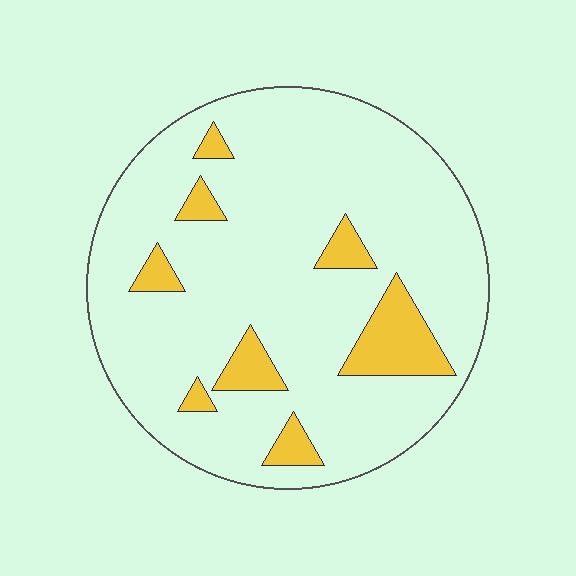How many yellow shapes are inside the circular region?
8.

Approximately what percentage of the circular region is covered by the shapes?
Approximately 15%.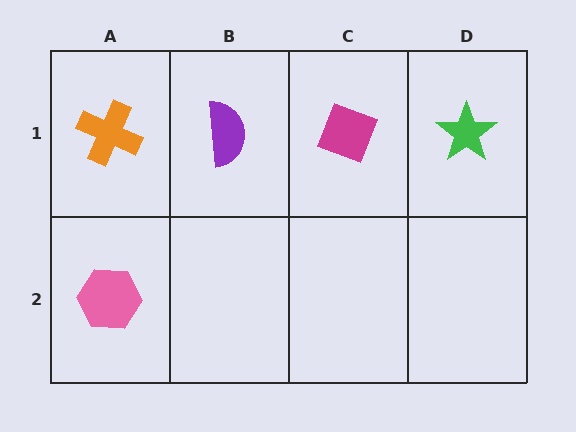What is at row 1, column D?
A green star.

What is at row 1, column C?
A magenta diamond.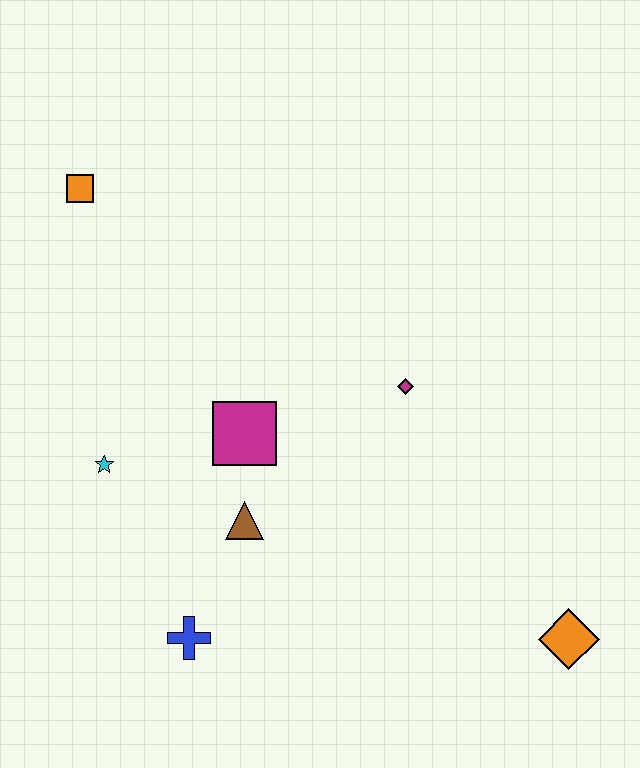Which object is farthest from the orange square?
The orange diamond is farthest from the orange square.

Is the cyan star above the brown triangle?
Yes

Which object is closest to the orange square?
The cyan star is closest to the orange square.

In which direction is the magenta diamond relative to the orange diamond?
The magenta diamond is above the orange diamond.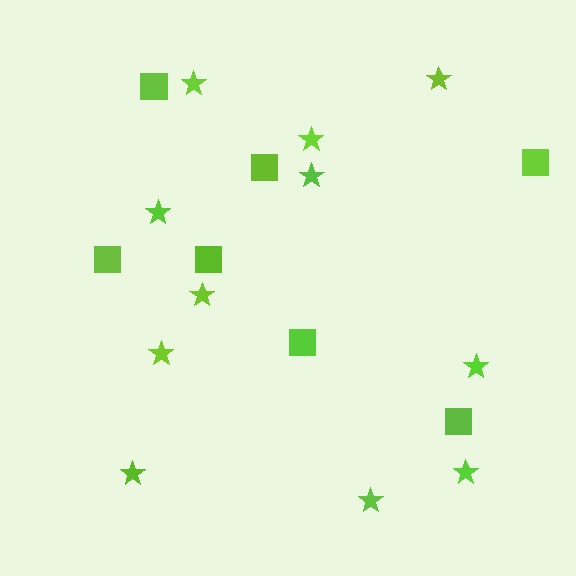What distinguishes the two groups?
There are 2 groups: one group of stars (11) and one group of squares (7).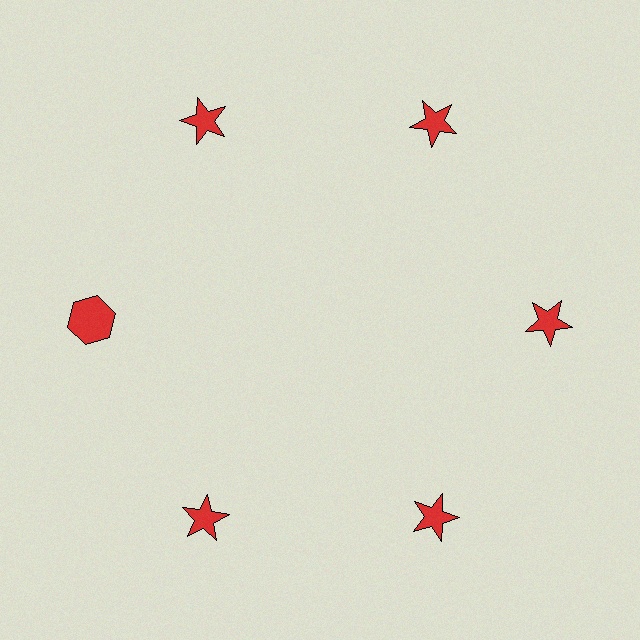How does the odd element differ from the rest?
It has a different shape: hexagon instead of star.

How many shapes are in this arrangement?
There are 6 shapes arranged in a ring pattern.